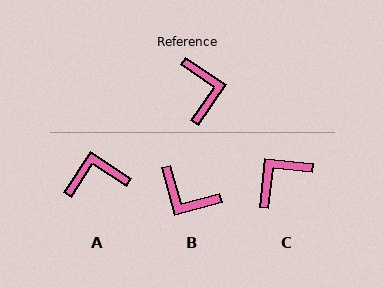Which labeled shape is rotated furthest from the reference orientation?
B, about 131 degrees away.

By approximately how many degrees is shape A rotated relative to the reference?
Approximately 91 degrees counter-clockwise.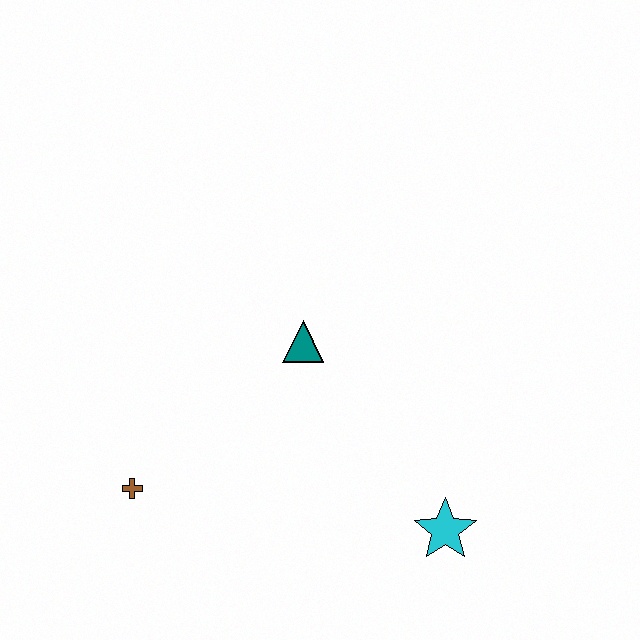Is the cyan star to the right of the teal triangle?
Yes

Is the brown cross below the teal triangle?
Yes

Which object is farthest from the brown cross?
The cyan star is farthest from the brown cross.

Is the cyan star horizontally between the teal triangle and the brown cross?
No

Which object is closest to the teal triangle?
The brown cross is closest to the teal triangle.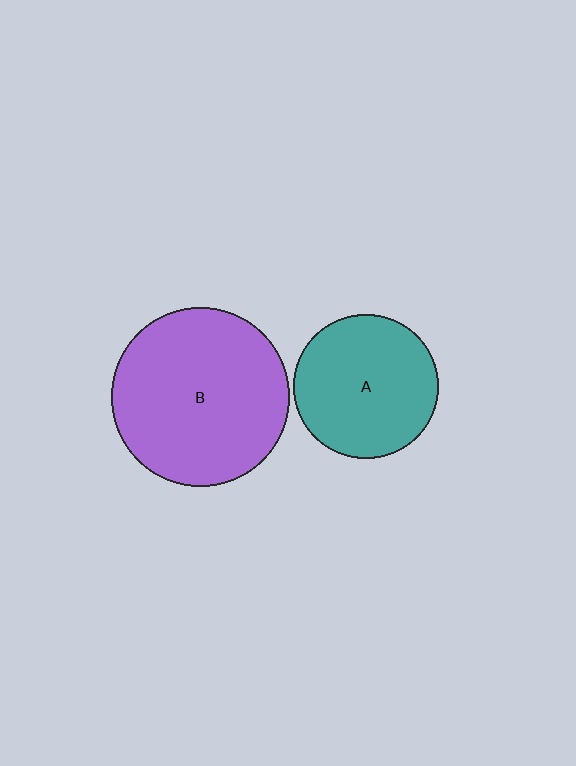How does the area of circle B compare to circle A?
Approximately 1.5 times.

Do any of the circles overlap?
No, none of the circles overlap.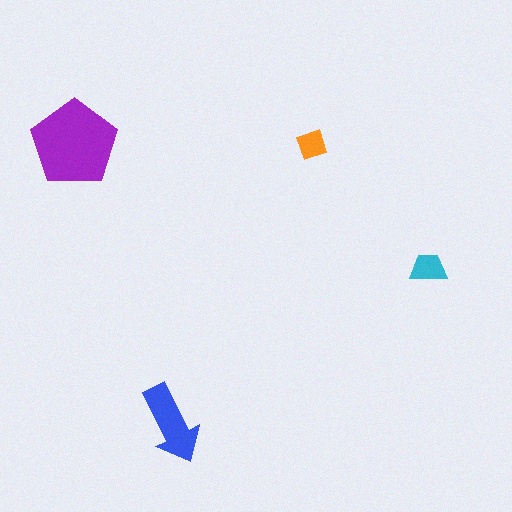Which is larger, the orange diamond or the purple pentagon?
The purple pentagon.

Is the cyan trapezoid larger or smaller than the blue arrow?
Smaller.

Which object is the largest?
The purple pentagon.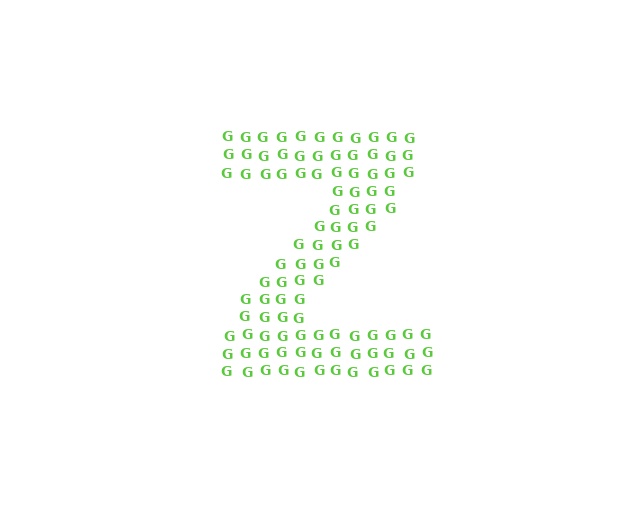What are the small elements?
The small elements are letter G's.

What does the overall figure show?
The overall figure shows the letter Z.